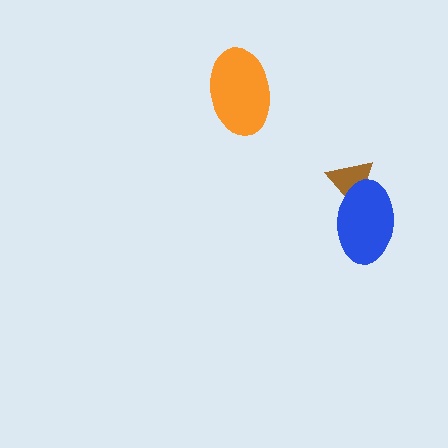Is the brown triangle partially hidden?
Yes, it is partially covered by another shape.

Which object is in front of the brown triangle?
The blue ellipse is in front of the brown triangle.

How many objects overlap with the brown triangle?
1 object overlaps with the brown triangle.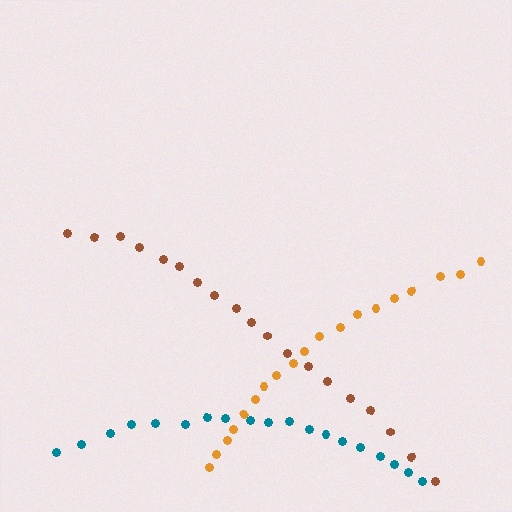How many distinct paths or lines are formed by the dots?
There are 3 distinct paths.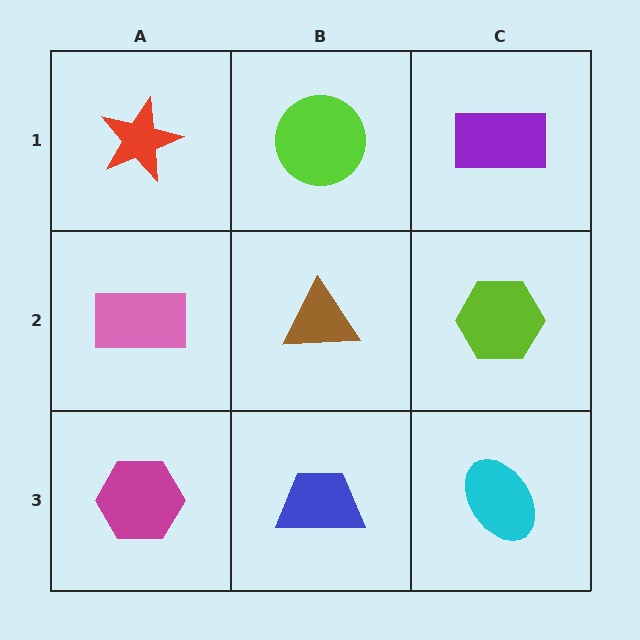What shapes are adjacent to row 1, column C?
A lime hexagon (row 2, column C), a lime circle (row 1, column B).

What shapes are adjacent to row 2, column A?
A red star (row 1, column A), a magenta hexagon (row 3, column A), a brown triangle (row 2, column B).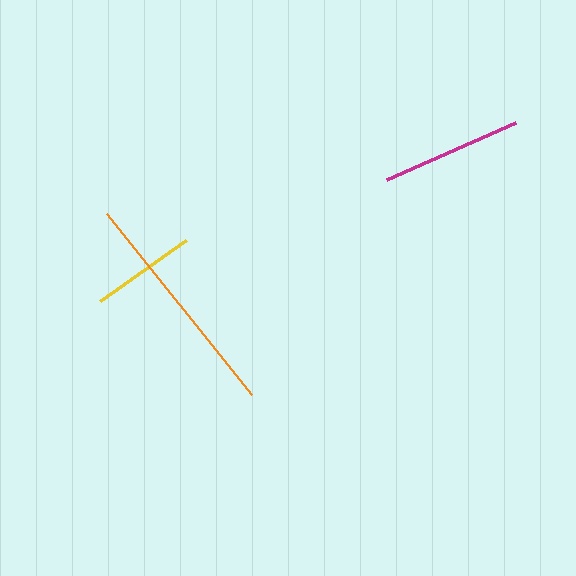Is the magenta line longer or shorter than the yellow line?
The magenta line is longer than the yellow line.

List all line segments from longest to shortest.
From longest to shortest: orange, magenta, yellow.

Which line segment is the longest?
The orange line is the longest at approximately 231 pixels.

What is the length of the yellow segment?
The yellow segment is approximately 106 pixels long.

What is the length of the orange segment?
The orange segment is approximately 231 pixels long.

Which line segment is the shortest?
The yellow line is the shortest at approximately 106 pixels.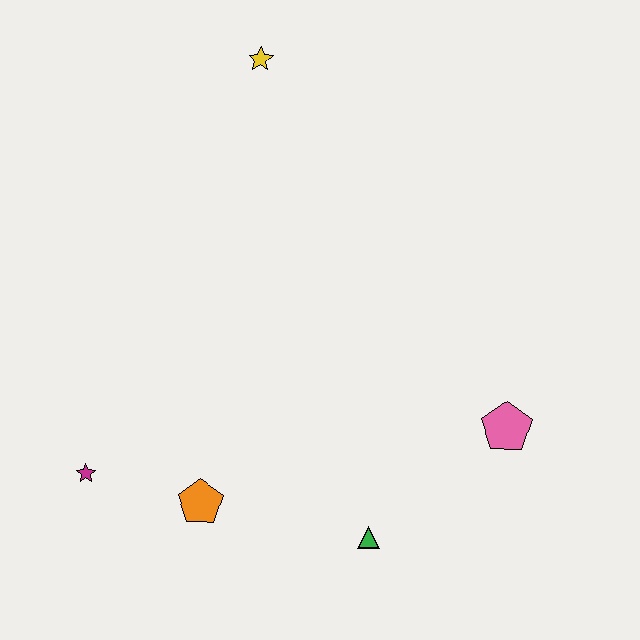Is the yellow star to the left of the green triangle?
Yes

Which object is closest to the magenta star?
The orange pentagon is closest to the magenta star.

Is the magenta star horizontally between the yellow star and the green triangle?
No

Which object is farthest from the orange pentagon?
The yellow star is farthest from the orange pentagon.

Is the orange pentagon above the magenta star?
No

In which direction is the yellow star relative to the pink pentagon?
The yellow star is above the pink pentagon.